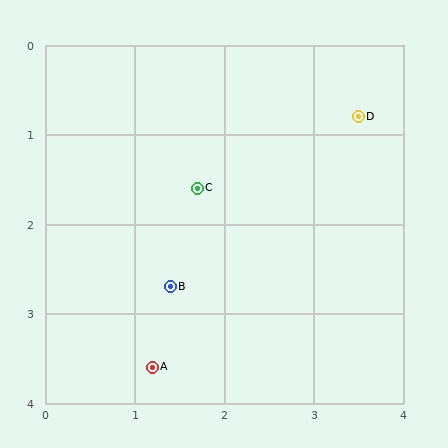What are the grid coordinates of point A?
Point A is at approximately (1.2, 3.6).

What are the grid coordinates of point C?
Point C is at approximately (1.7, 1.6).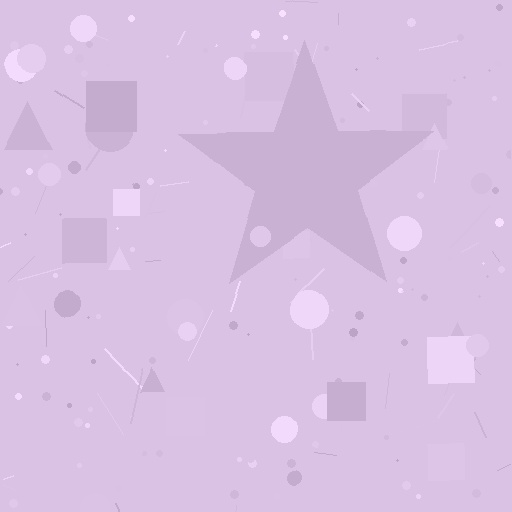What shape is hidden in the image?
A star is hidden in the image.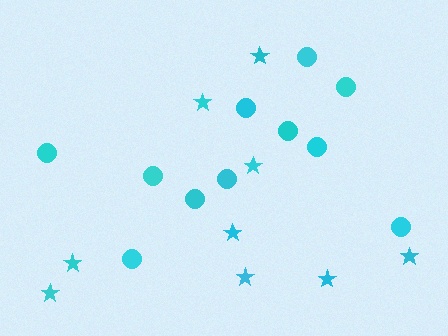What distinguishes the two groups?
There are 2 groups: one group of circles (11) and one group of stars (9).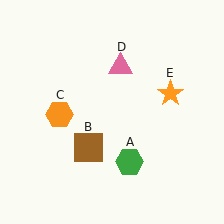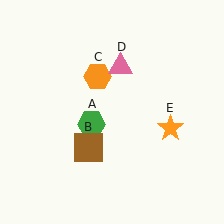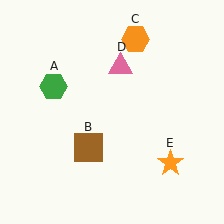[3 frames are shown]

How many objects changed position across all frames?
3 objects changed position: green hexagon (object A), orange hexagon (object C), orange star (object E).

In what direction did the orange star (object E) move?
The orange star (object E) moved down.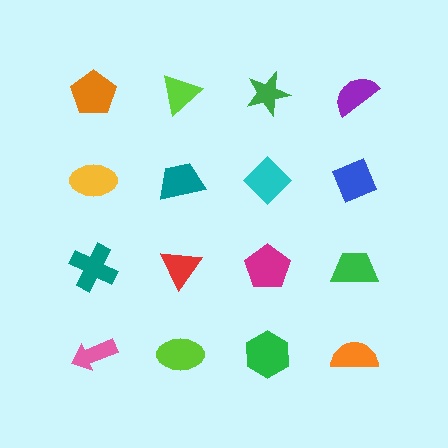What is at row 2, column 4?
A blue diamond.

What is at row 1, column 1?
An orange pentagon.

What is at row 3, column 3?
A magenta pentagon.